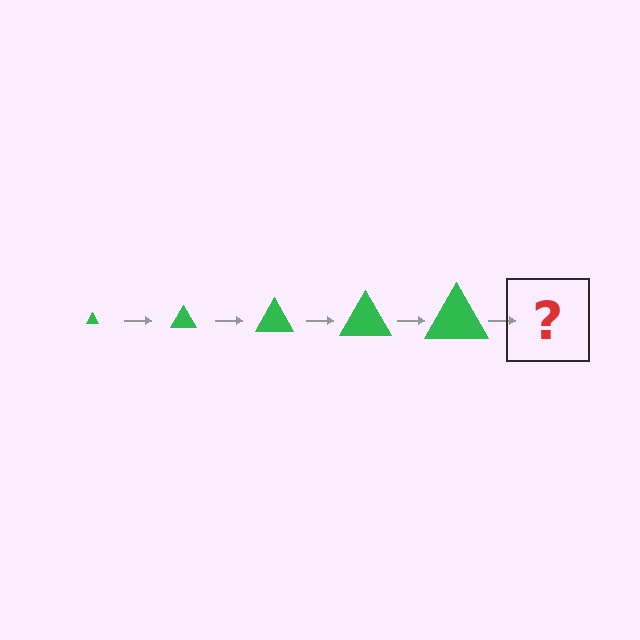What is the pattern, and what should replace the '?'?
The pattern is that the triangle gets progressively larger each step. The '?' should be a green triangle, larger than the previous one.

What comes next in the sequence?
The next element should be a green triangle, larger than the previous one.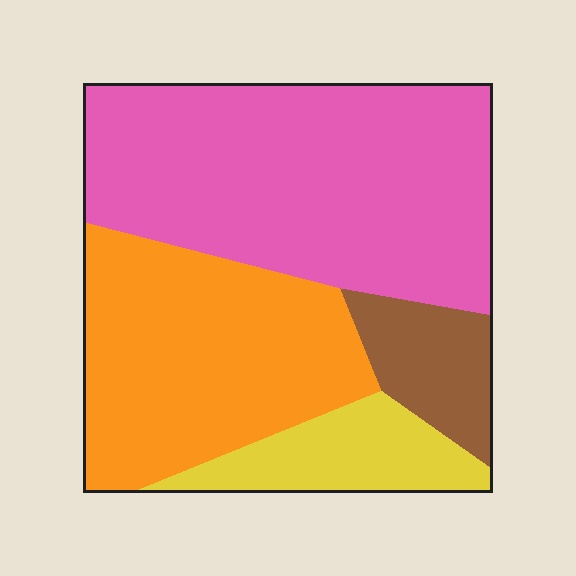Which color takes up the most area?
Pink, at roughly 45%.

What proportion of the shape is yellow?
Yellow covers around 10% of the shape.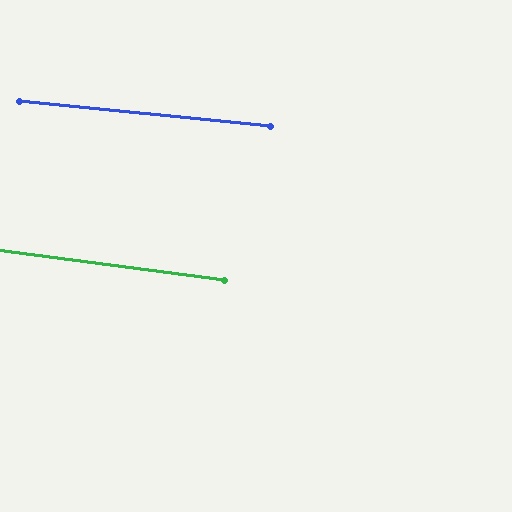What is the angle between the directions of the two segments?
Approximately 2 degrees.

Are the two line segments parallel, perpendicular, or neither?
Parallel — their directions differ by only 1.9°.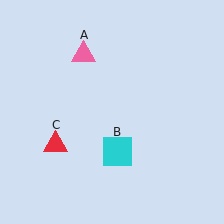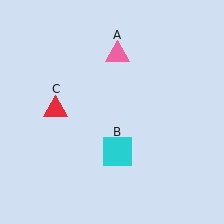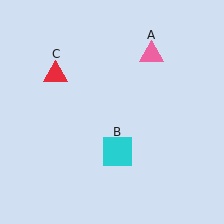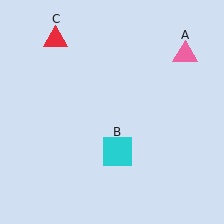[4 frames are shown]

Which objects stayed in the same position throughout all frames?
Cyan square (object B) remained stationary.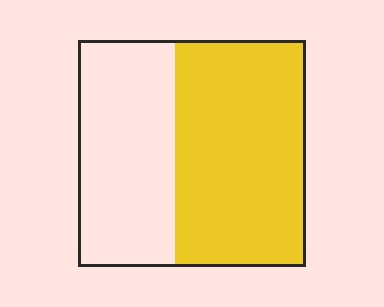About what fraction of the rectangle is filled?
About three fifths (3/5).